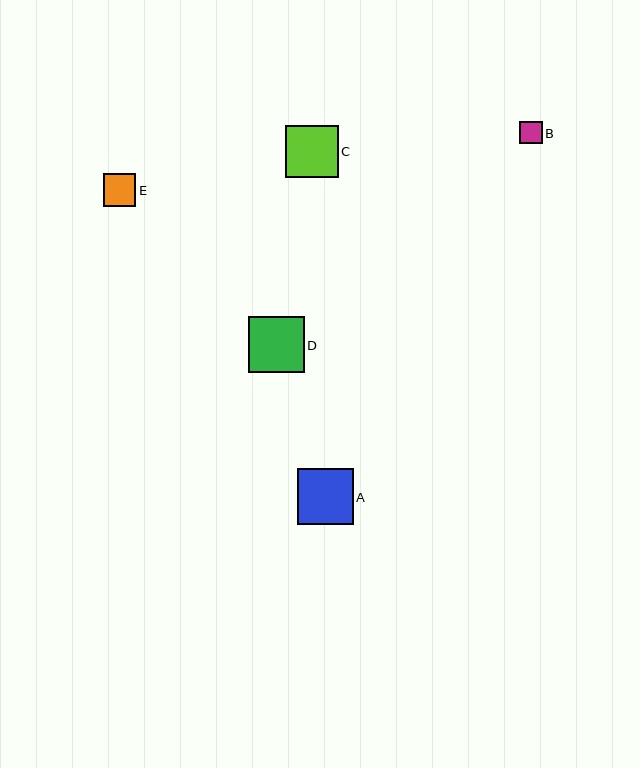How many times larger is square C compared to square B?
Square C is approximately 2.3 times the size of square B.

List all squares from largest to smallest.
From largest to smallest: D, A, C, E, B.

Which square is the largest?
Square D is the largest with a size of approximately 55 pixels.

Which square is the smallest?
Square B is the smallest with a size of approximately 23 pixels.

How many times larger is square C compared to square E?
Square C is approximately 1.6 times the size of square E.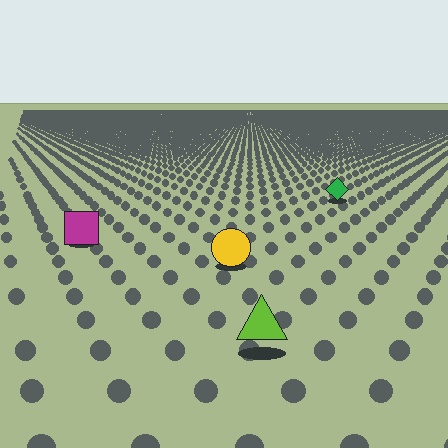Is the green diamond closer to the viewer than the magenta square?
No. The magenta square is closer — you can tell from the texture gradient: the ground texture is coarser near it.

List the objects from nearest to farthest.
From nearest to farthest: the lime triangle, the yellow circle, the magenta square, the green diamond.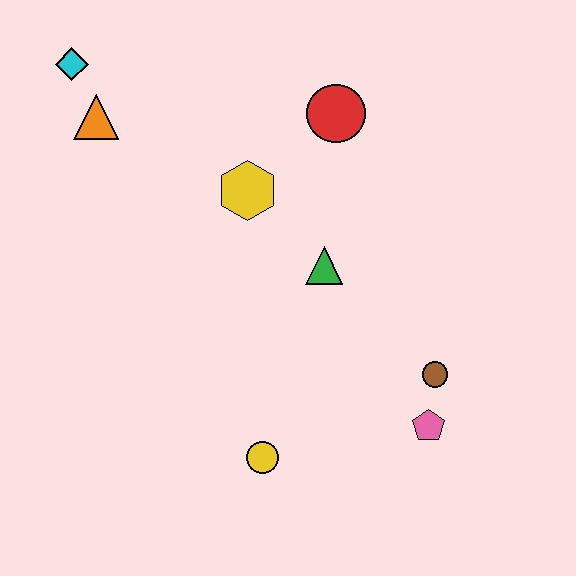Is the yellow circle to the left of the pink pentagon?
Yes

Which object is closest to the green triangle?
The yellow hexagon is closest to the green triangle.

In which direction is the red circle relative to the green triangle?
The red circle is above the green triangle.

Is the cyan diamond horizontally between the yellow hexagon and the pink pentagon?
No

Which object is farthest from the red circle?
The yellow circle is farthest from the red circle.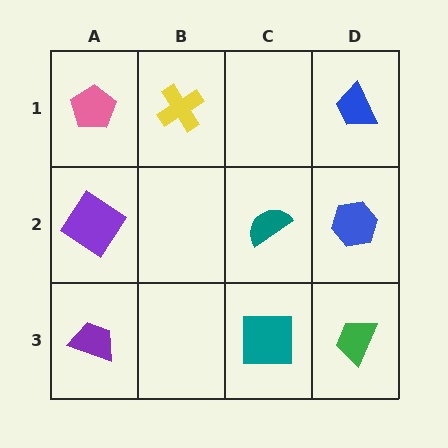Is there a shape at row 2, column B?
No, that cell is empty.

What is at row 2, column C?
A teal semicircle.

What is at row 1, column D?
A blue trapezoid.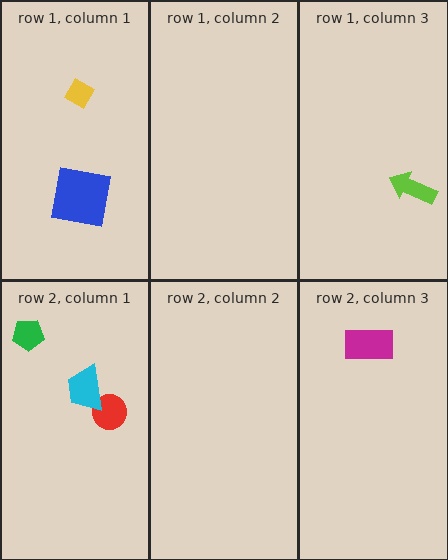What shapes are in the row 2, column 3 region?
The magenta rectangle.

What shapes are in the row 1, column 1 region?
The yellow diamond, the blue square.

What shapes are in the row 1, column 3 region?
The lime arrow.